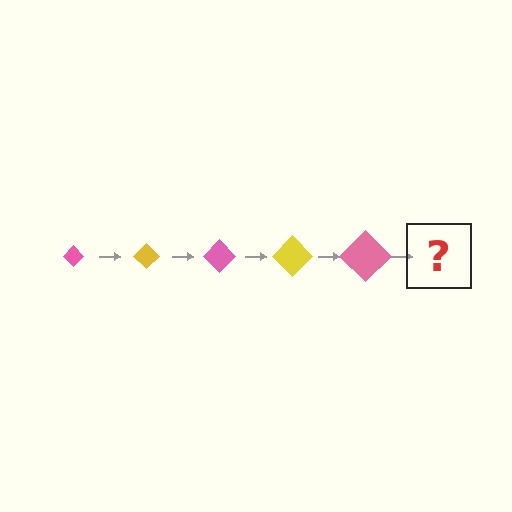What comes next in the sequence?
The next element should be a yellow diamond, larger than the previous one.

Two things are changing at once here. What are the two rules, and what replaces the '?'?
The two rules are that the diamond grows larger each step and the color cycles through pink and yellow. The '?' should be a yellow diamond, larger than the previous one.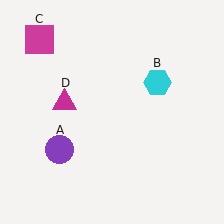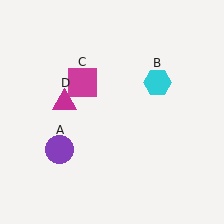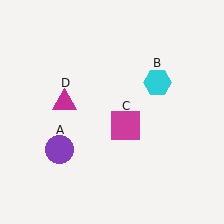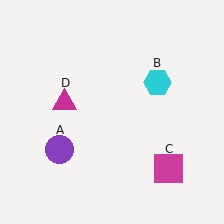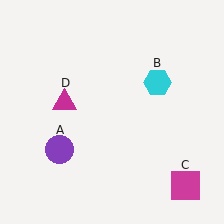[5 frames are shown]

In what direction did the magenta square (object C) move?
The magenta square (object C) moved down and to the right.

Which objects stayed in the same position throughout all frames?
Purple circle (object A) and cyan hexagon (object B) and magenta triangle (object D) remained stationary.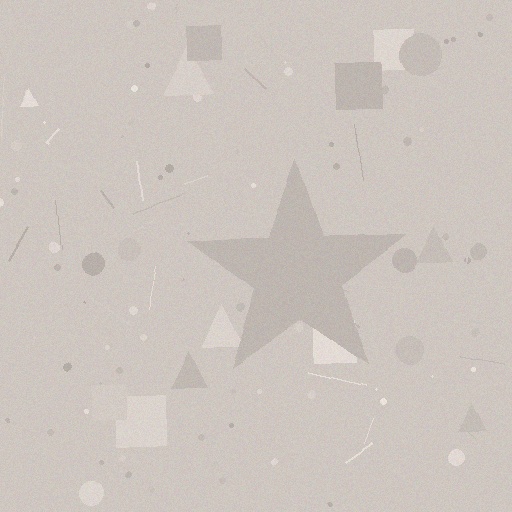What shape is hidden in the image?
A star is hidden in the image.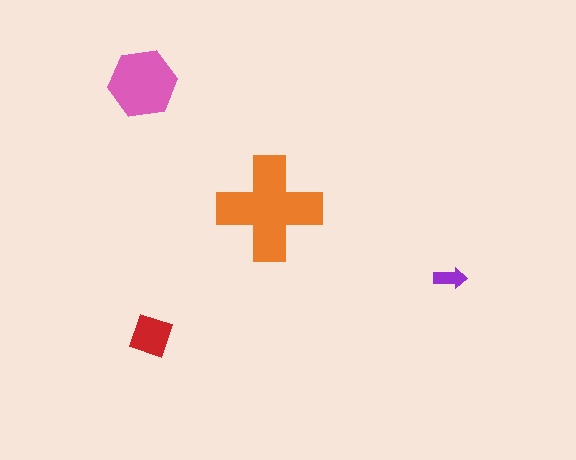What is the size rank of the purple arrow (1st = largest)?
4th.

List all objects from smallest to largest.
The purple arrow, the red square, the pink hexagon, the orange cross.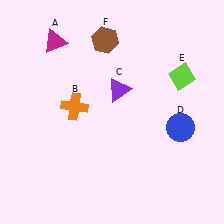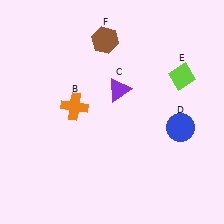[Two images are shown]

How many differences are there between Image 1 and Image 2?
There is 1 difference between the two images.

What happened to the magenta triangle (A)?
The magenta triangle (A) was removed in Image 2. It was in the top-left area of Image 1.